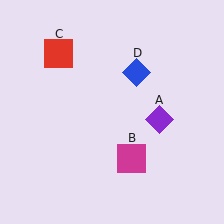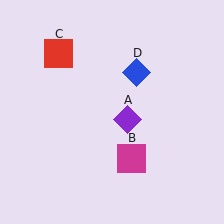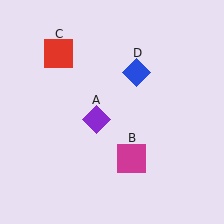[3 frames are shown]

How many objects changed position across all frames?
1 object changed position: purple diamond (object A).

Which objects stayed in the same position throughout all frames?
Magenta square (object B) and red square (object C) and blue diamond (object D) remained stationary.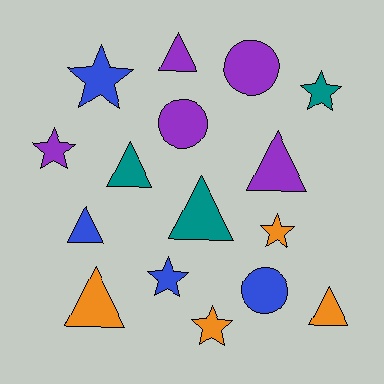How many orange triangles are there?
There are 2 orange triangles.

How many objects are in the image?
There are 16 objects.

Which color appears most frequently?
Purple, with 5 objects.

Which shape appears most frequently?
Triangle, with 7 objects.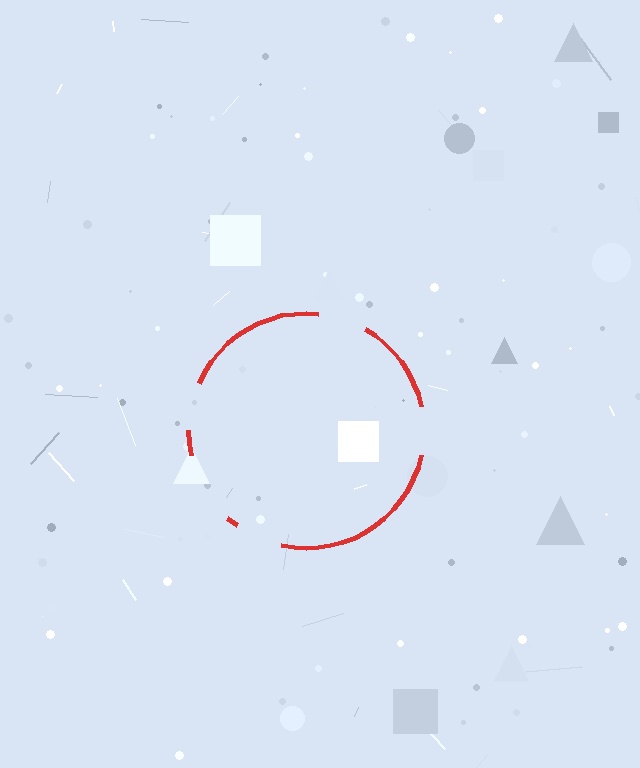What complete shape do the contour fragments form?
The contour fragments form a circle.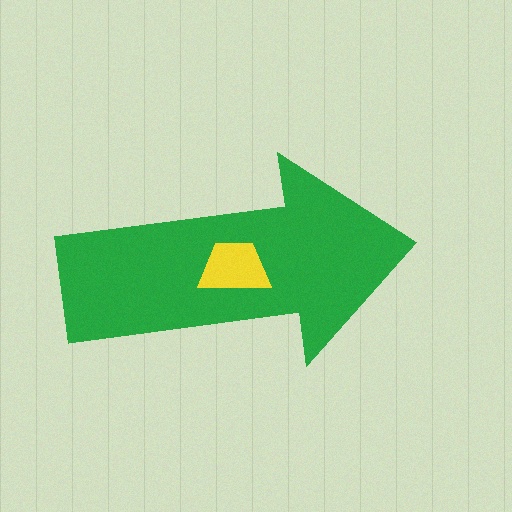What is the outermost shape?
The green arrow.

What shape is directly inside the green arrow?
The yellow trapezoid.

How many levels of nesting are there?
2.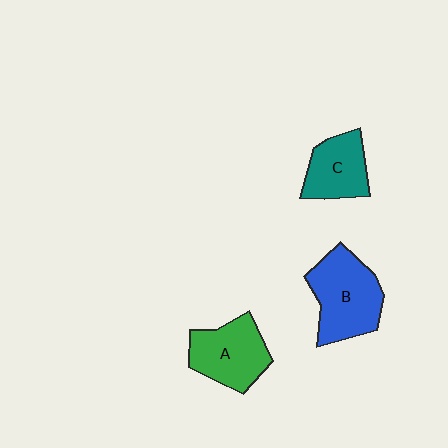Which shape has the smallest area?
Shape C (teal).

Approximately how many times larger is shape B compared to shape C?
Approximately 1.5 times.